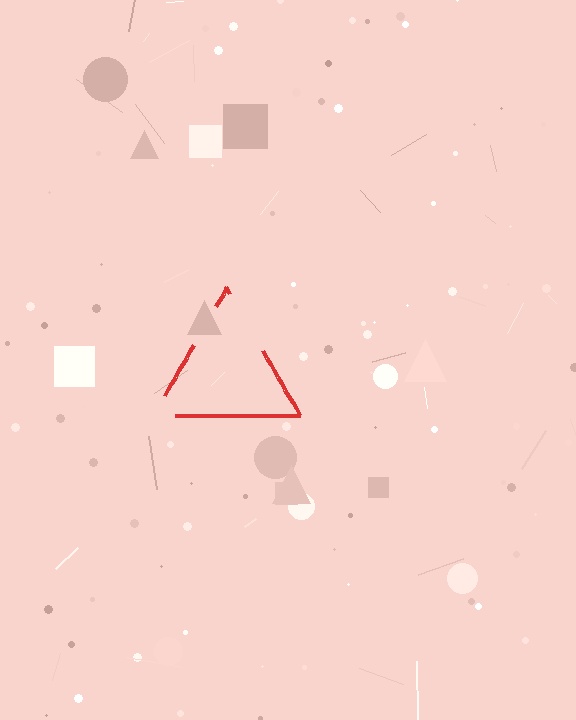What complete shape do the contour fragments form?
The contour fragments form a triangle.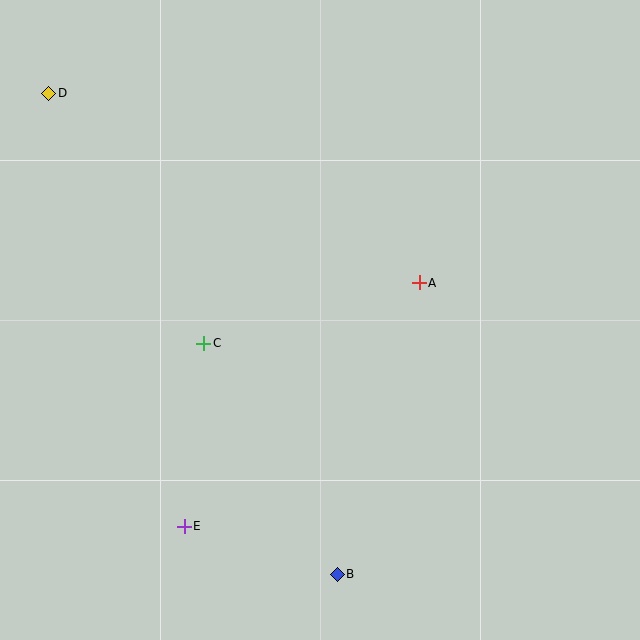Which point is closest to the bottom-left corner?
Point E is closest to the bottom-left corner.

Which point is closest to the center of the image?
Point A at (419, 283) is closest to the center.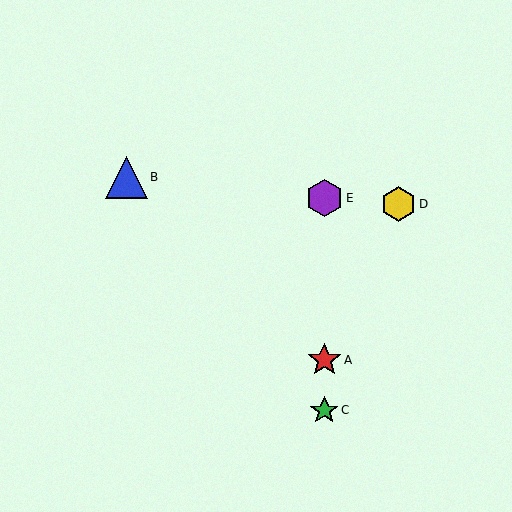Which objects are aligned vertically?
Objects A, C, E are aligned vertically.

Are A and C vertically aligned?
Yes, both are at x≈324.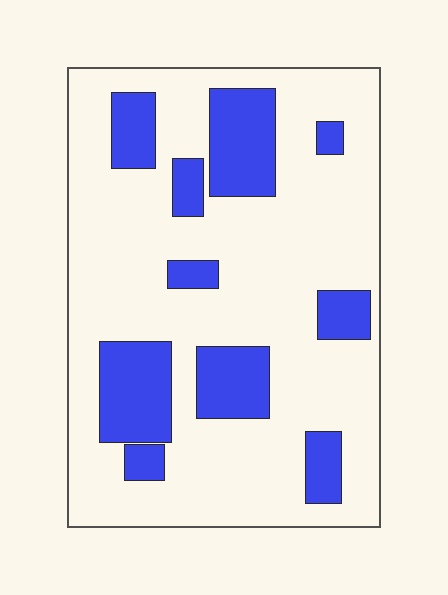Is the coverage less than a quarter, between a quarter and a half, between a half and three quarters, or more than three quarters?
Less than a quarter.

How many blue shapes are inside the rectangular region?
10.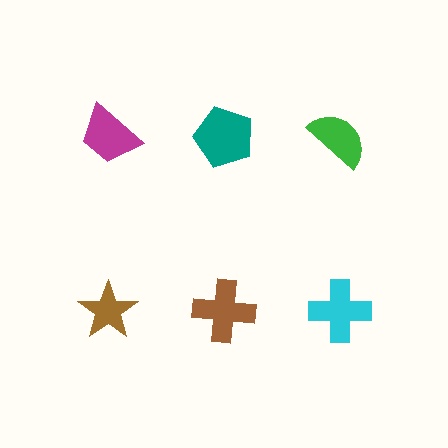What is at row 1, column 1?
A magenta trapezoid.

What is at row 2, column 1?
A brown star.